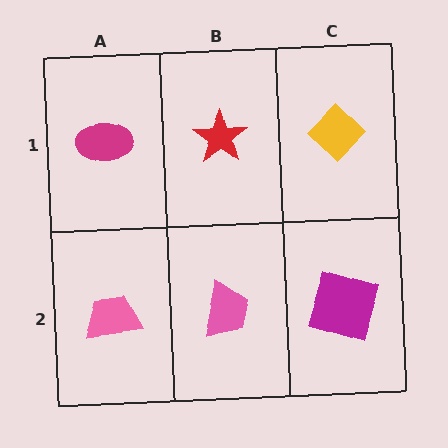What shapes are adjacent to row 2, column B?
A red star (row 1, column B), a pink trapezoid (row 2, column A), a magenta square (row 2, column C).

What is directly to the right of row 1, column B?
A yellow diamond.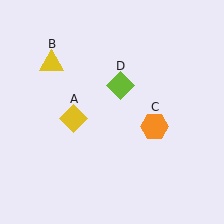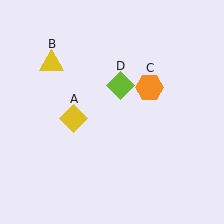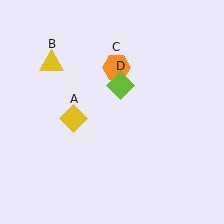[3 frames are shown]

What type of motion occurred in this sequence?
The orange hexagon (object C) rotated counterclockwise around the center of the scene.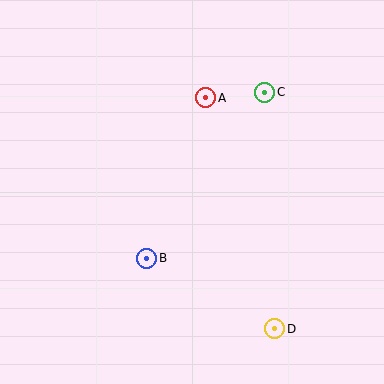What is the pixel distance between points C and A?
The distance between C and A is 59 pixels.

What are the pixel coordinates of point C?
Point C is at (265, 92).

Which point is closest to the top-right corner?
Point C is closest to the top-right corner.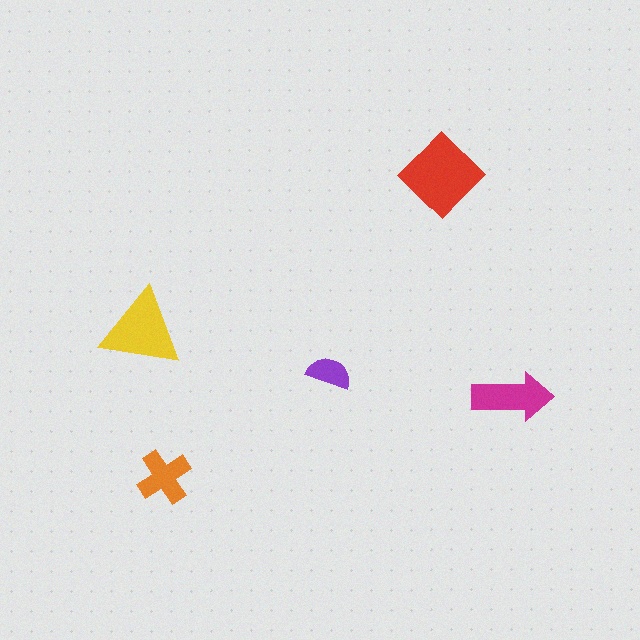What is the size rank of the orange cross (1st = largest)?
4th.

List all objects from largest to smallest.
The red diamond, the yellow triangle, the magenta arrow, the orange cross, the purple semicircle.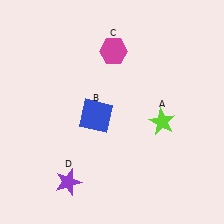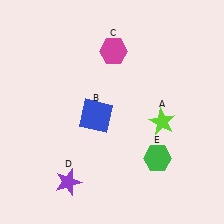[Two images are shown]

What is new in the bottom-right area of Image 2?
A green hexagon (E) was added in the bottom-right area of Image 2.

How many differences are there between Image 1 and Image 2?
There is 1 difference between the two images.